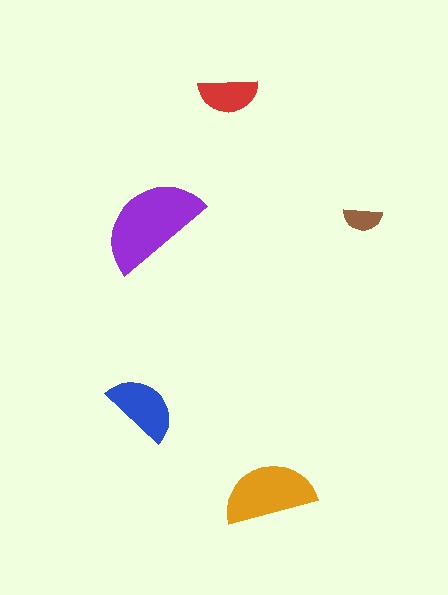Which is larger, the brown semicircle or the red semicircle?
The red one.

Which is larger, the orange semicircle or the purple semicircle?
The purple one.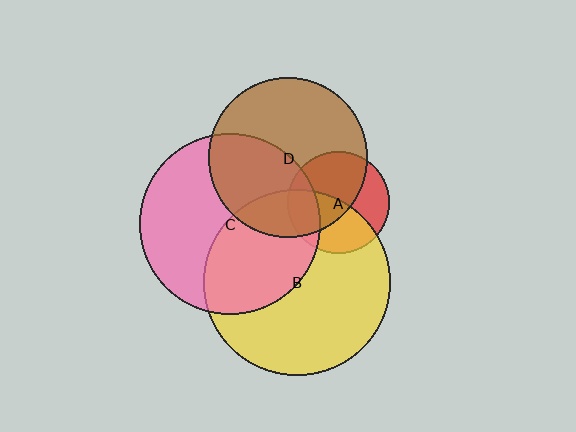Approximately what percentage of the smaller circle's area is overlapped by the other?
Approximately 50%.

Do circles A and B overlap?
Yes.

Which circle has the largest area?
Circle B (yellow).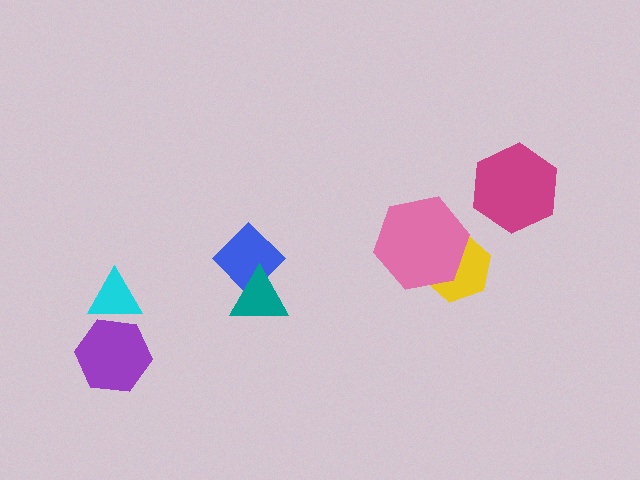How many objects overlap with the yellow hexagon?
1 object overlaps with the yellow hexagon.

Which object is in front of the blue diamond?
The teal triangle is in front of the blue diamond.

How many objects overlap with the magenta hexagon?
0 objects overlap with the magenta hexagon.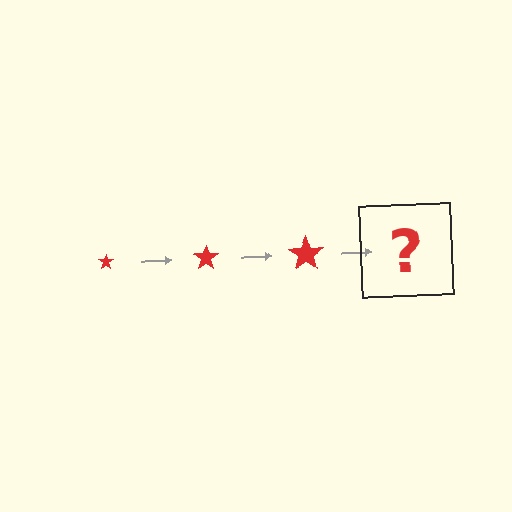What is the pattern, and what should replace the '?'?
The pattern is that the star gets progressively larger each step. The '?' should be a red star, larger than the previous one.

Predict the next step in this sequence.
The next step is a red star, larger than the previous one.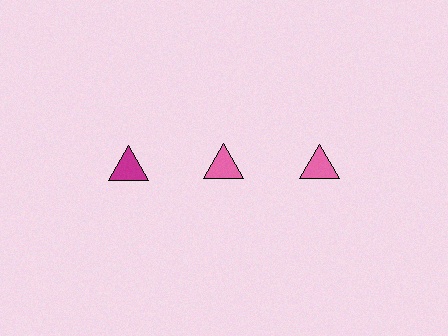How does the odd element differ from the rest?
It has a different color: magenta instead of pink.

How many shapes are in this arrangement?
There are 3 shapes arranged in a grid pattern.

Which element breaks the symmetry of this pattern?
The magenta triangle in the top row, leftmost column breaks the symmetry. All other shapes are pink triangles.